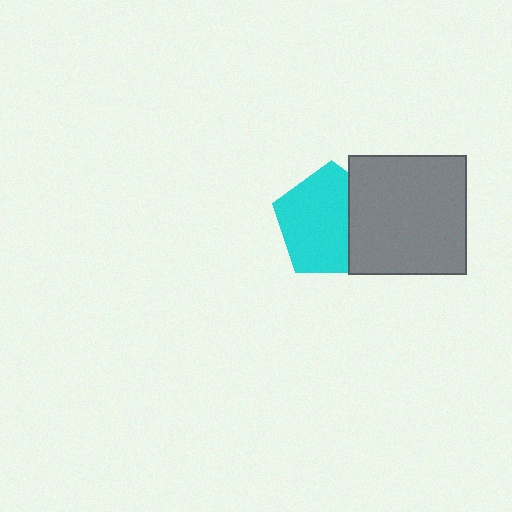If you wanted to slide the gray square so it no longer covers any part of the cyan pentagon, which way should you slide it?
Slide it right — that is the most direct way to separate the two shapes.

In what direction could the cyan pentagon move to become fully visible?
The cyan pentagon could move left. That would shift it out from behind the gray square entirely.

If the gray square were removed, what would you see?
You would see the complete cyan pentagon.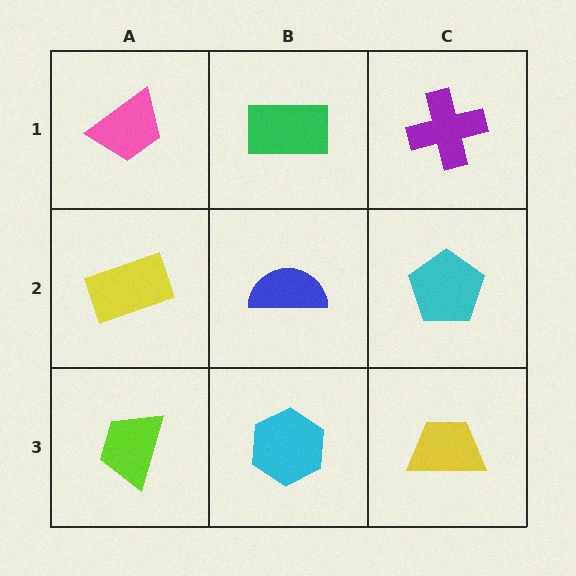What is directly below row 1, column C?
A cyan pentagon.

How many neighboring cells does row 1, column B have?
3.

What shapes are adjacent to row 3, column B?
A blue semicircle (row 2, column B), a lime trapezoid (row 3, column A), a yellow trapezoid (row 3, column C).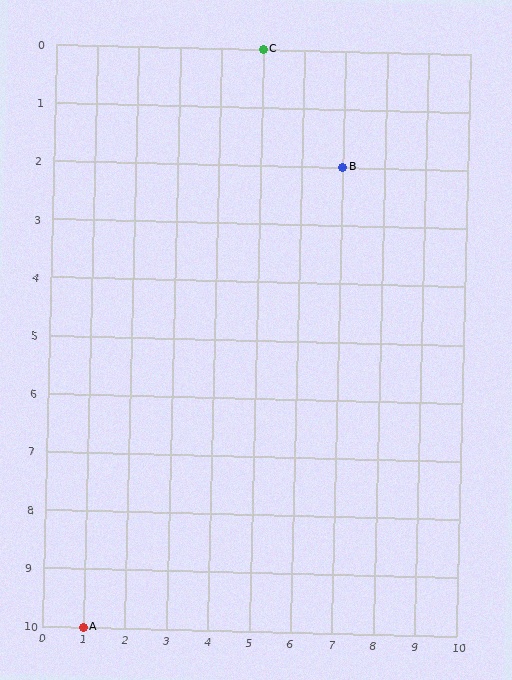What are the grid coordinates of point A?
Point A is at grid coordinates (1, 10).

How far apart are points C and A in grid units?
Points C and A are 4 columns and 10 rows apart (about 10.8 grid units diagonally).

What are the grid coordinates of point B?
Point B is at grid coordinates (7, 2).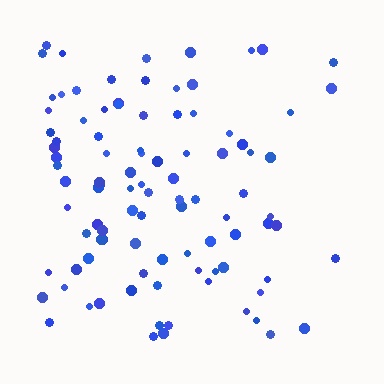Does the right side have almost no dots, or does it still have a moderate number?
Still a moderate number, just noticeably fewer than the left.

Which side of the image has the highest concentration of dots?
The left.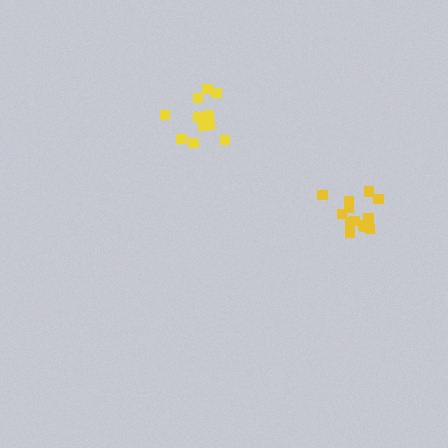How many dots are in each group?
Group 1: 14 dots, Group 2: 13 dots (27 total).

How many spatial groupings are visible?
There are 2 spatial groupings.